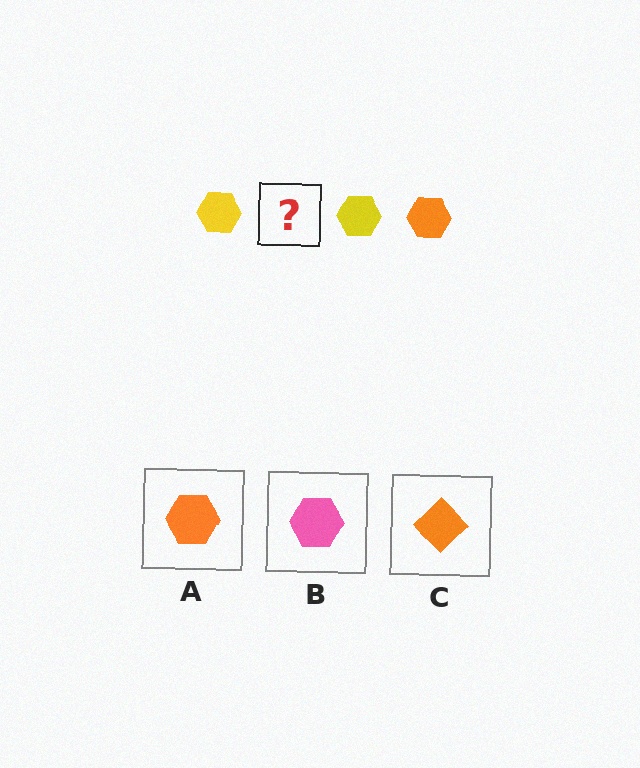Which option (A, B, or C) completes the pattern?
A.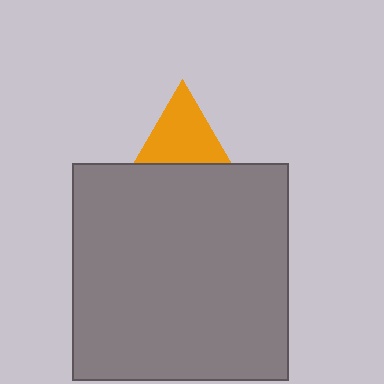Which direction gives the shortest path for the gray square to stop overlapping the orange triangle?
Moving down gives the shortest separation.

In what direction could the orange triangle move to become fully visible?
The orange triangle could move up. That would shift it out from behind the gray square entirely.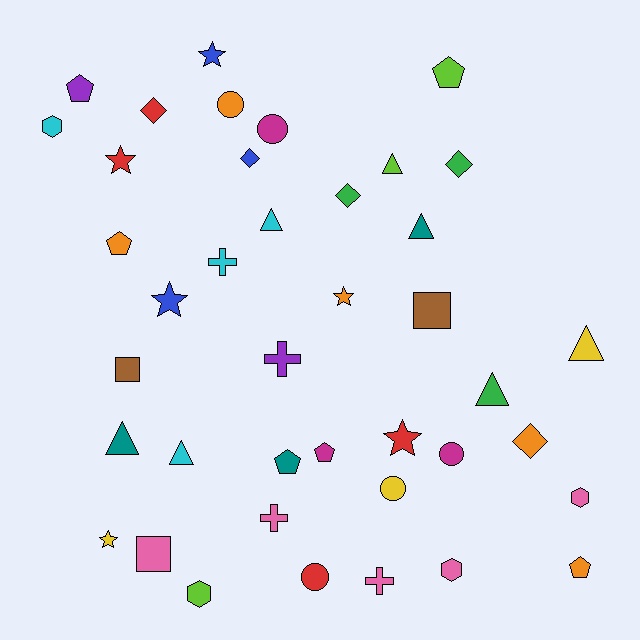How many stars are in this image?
There are 6 stars.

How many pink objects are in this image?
There are 5 pink objects.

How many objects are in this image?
There are 40 objects.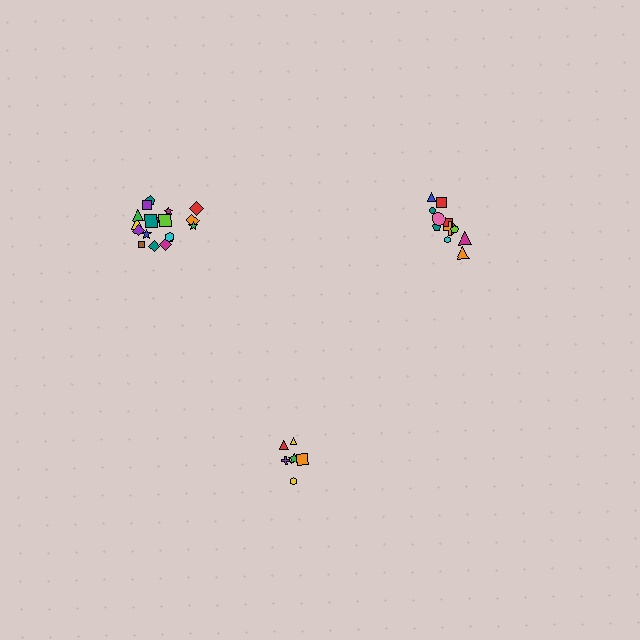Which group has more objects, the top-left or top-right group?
The top-left group.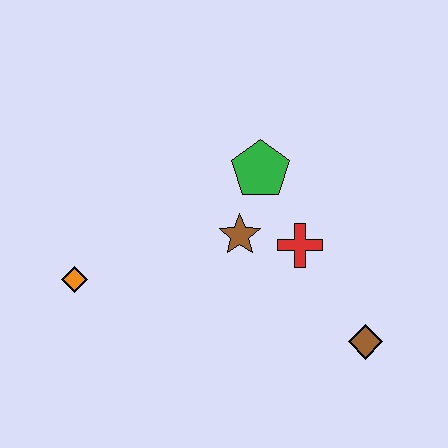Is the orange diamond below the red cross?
Yes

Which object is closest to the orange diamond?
The brown star is closest to the orange diamond.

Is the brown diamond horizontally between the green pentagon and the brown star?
No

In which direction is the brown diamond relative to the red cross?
The brown diamond is below the red cross.